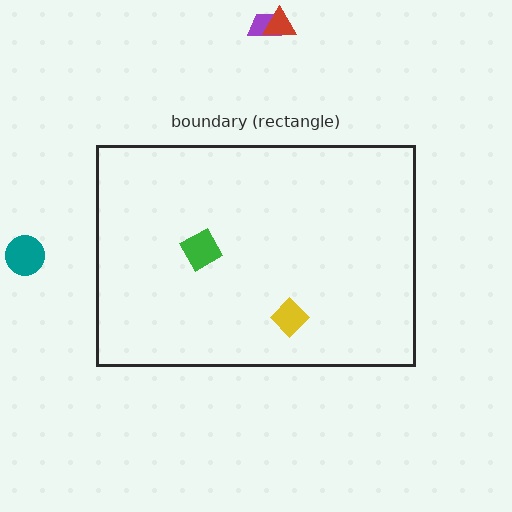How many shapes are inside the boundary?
2 inside, 3 outside.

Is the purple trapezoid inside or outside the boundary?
Outside.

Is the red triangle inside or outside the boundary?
Outside.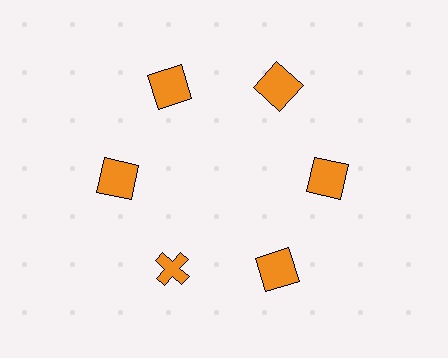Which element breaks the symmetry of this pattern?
The orange cross at roughly the 7 o'clock position breaks the symmetry. All other shapes are orange squares.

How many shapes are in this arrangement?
There are 6 shapes arranged in a ring pattern.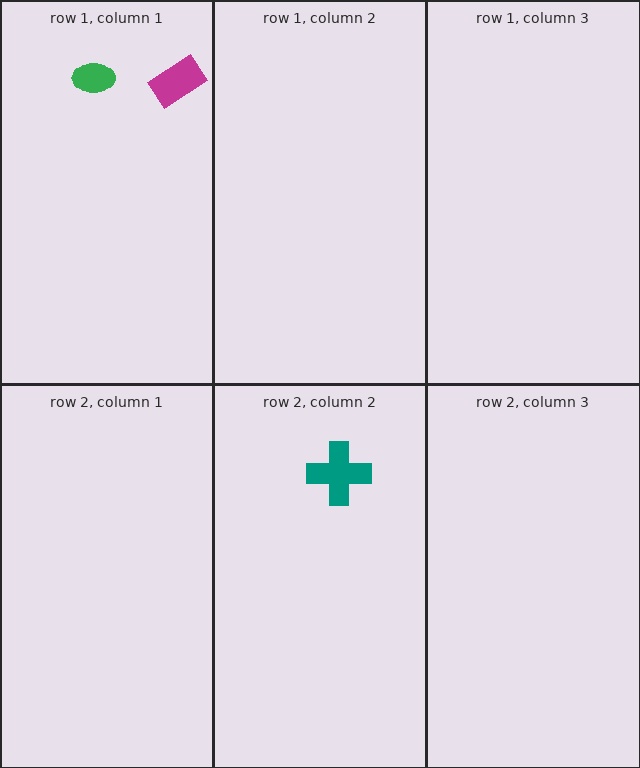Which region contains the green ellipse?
The row 1, column 1 region.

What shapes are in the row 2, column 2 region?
The teal cross.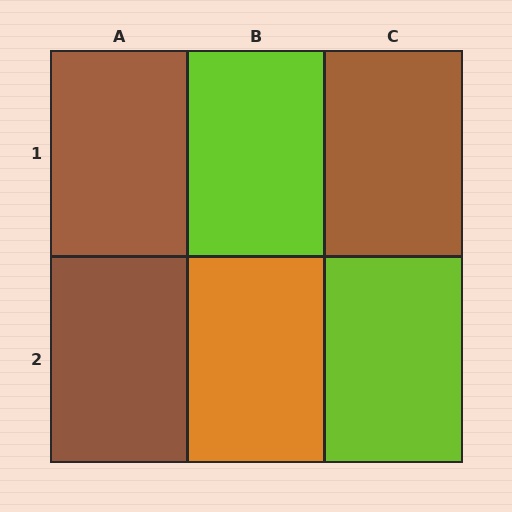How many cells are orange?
1 cell is orange.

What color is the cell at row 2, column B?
Orange.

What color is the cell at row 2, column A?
Brown.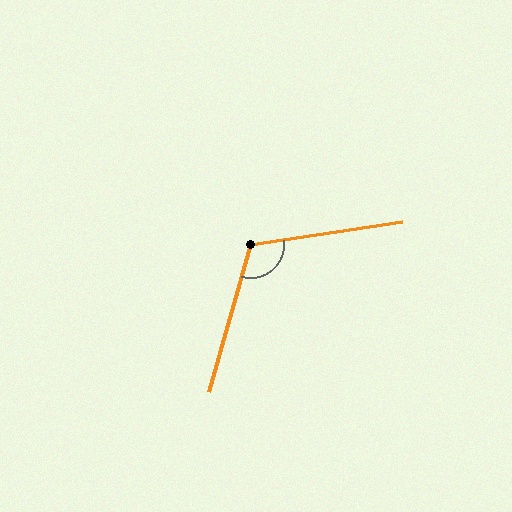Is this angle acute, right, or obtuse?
It is obtuse.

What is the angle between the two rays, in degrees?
Approximately 115 degrees.